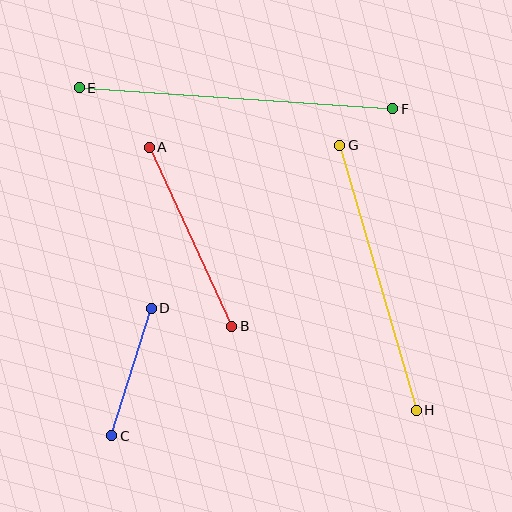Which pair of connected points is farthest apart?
Points E and F are farthest apart.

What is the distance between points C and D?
The distance is approximately 133 pixels.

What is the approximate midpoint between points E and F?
The midpoint is at approximately (236, 98) pixels.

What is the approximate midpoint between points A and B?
The midpoint is at approximately (191, 237) pixels.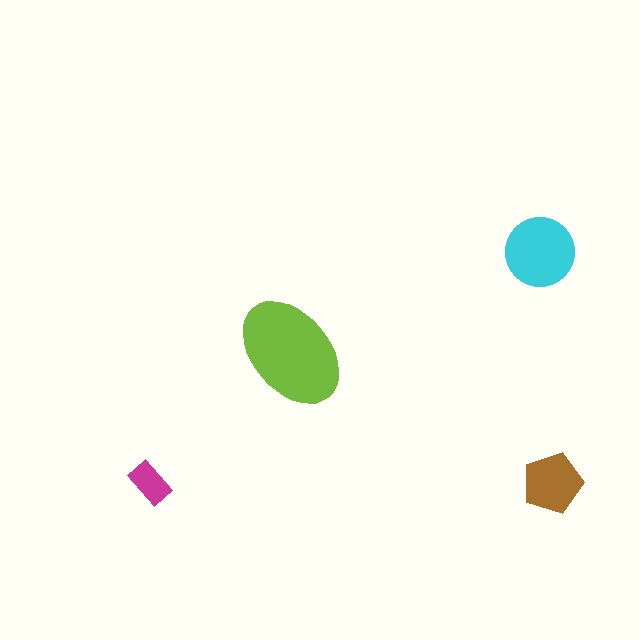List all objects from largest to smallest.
The lime ellipse, the cyan circle, the brown pentagon, the magenta rectangle.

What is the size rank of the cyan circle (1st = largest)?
2nd.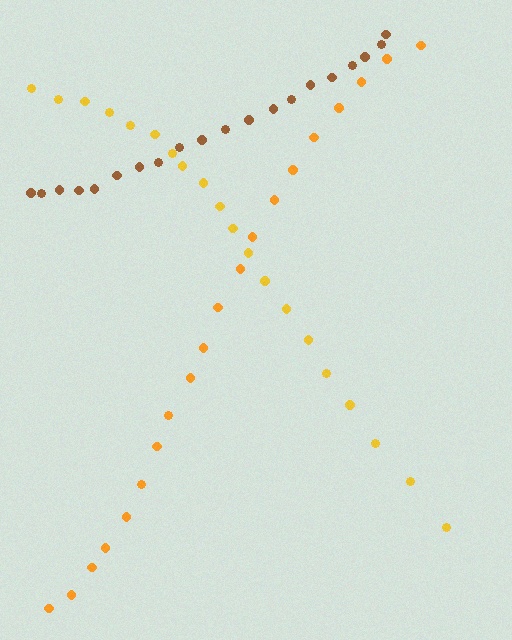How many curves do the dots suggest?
There are 3 distinct paths.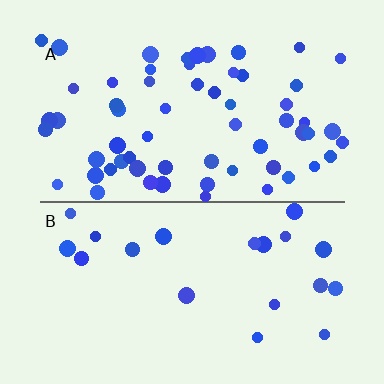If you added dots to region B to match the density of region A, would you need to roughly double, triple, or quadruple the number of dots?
Approximately triple.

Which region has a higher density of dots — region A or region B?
A (the top).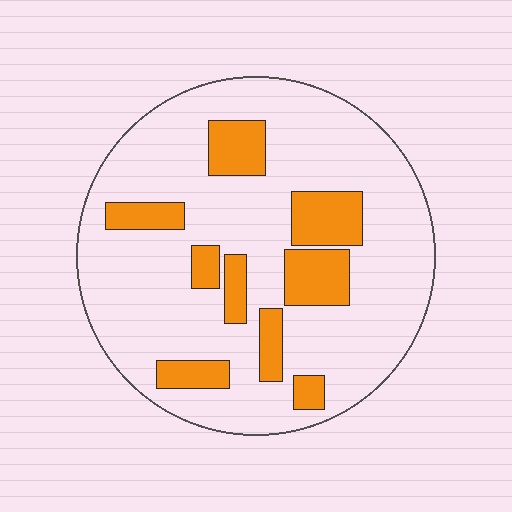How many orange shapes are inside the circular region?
9.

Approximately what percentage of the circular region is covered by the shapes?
Approximately 20%.